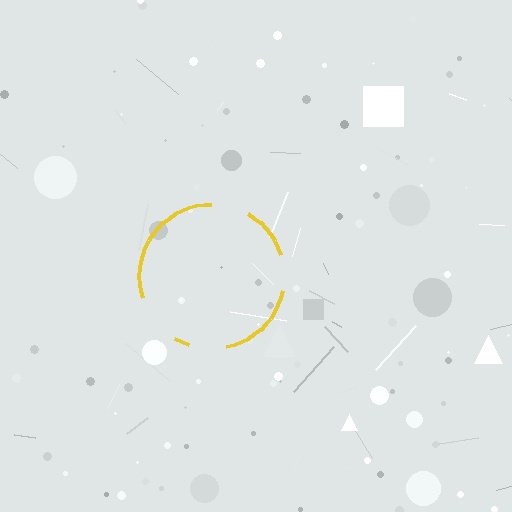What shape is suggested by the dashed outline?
The dashed outline suggests a circle.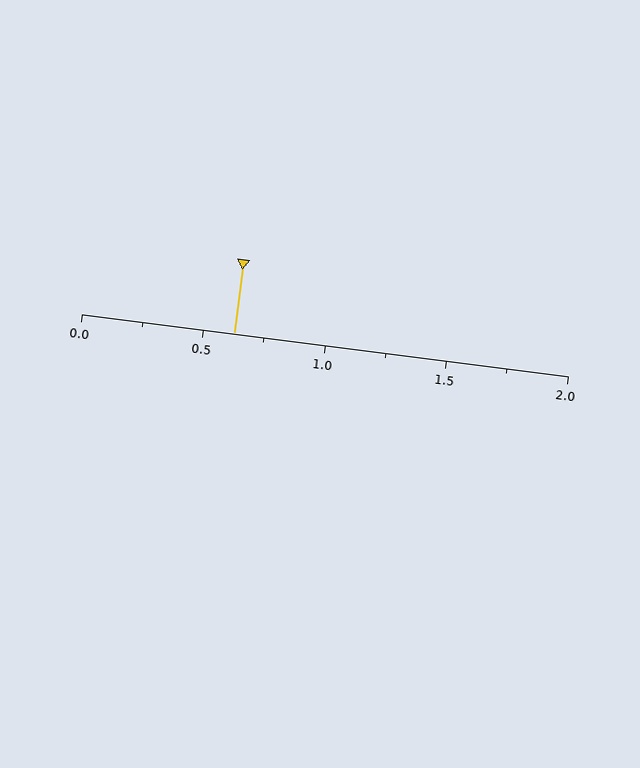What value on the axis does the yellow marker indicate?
The marker indicates approximately 0.62.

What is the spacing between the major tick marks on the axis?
The major ticks are spaced 0.5 apart.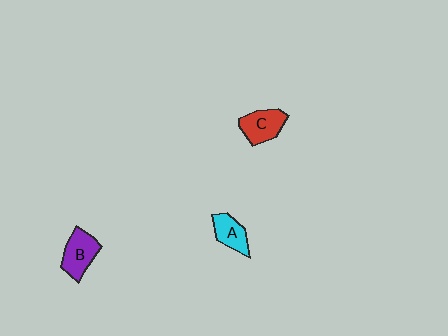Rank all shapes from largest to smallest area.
From largest to smallest: B (purple), C (red), A (cyan).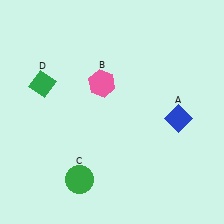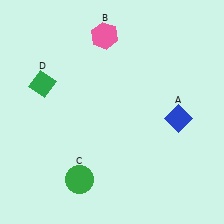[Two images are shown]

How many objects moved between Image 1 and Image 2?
1 object moved between the two images.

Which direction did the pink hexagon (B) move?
The pink hexagon (B) moved up.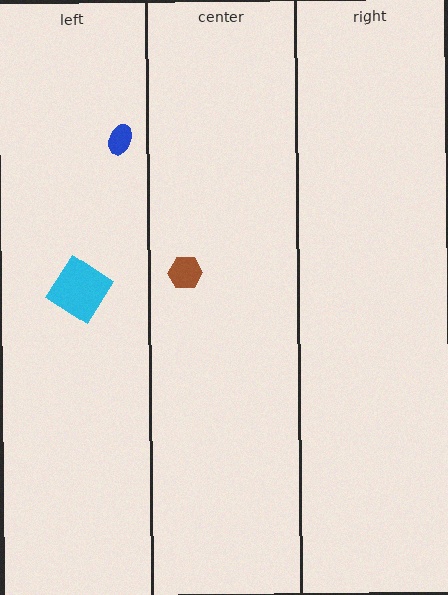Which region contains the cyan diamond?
The left region.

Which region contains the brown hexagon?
The center region.